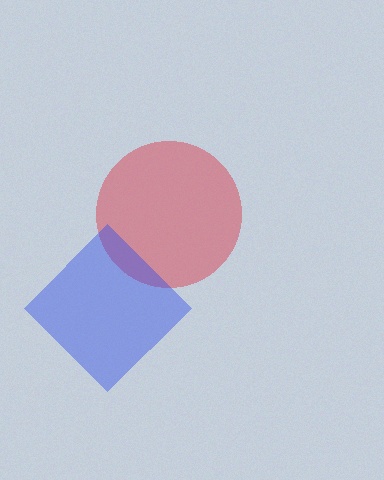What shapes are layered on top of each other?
The layered shapes are: a red circle, a blue diamond.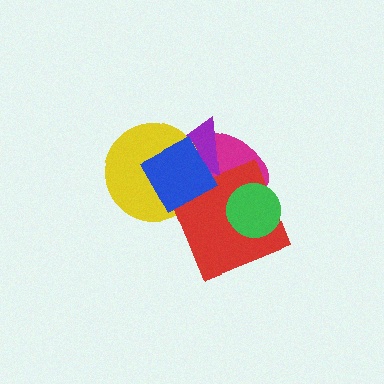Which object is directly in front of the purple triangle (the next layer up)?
The yellow circle is directly in front of the purple triangle.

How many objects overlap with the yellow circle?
3 objects overlap with the yellow circle.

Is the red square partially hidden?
Yes, it is partially covered by another shape.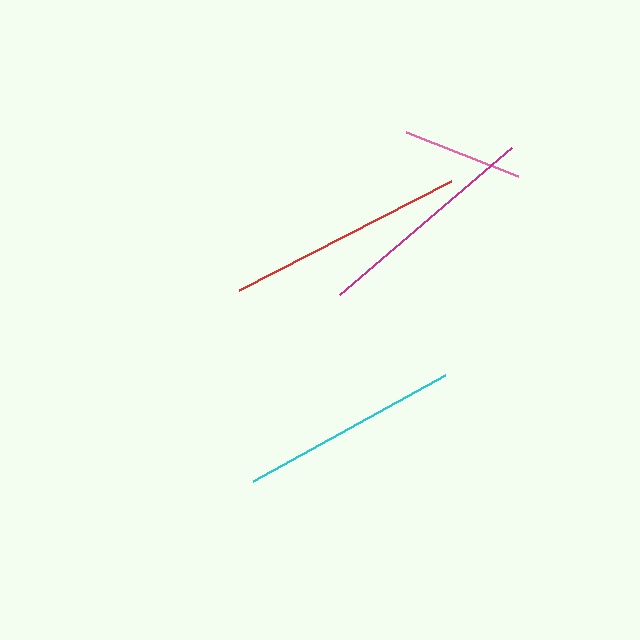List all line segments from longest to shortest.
From longest to shortest: red, magenta, cyan, pink.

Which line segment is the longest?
The red line is the longest at approximately 239 pixels.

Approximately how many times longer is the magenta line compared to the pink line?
The magenta line is approximately 1.9 times the length of the pink line.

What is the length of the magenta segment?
The magenta segment is approximately 227 pixels long.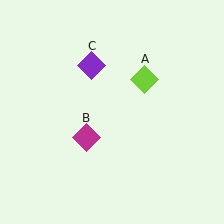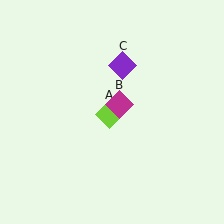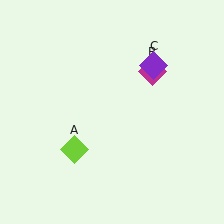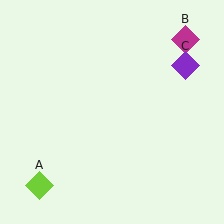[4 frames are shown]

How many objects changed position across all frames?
3 objects changed position: lime diamond (object A), magenta diamond (object B), purple diamond (object C).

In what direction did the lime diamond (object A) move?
The lime diamond (object A) moved down and to the left.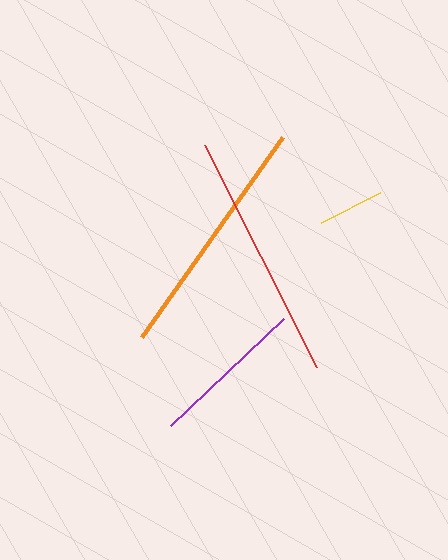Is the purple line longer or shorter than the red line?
The red line is longer than the purple line.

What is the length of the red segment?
The red segment is approximately 249 pixels long.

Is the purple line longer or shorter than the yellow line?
The purple line is longer than the yellow line.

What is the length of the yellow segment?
The yellow segment is approximately 66 pixels long.